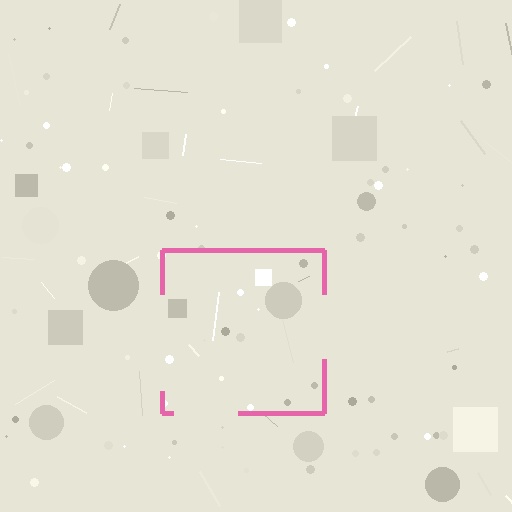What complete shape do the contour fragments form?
The contour fragments form a square.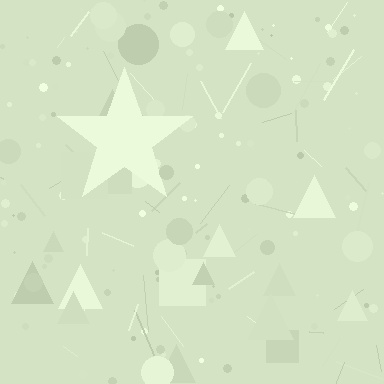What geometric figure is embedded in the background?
A star is embedded in the background.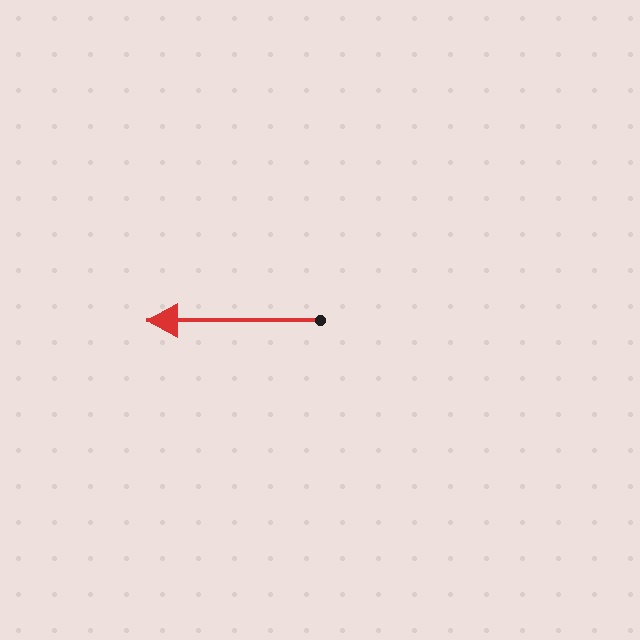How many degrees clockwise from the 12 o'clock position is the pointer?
Approximately 270 degrees.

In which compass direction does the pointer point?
West.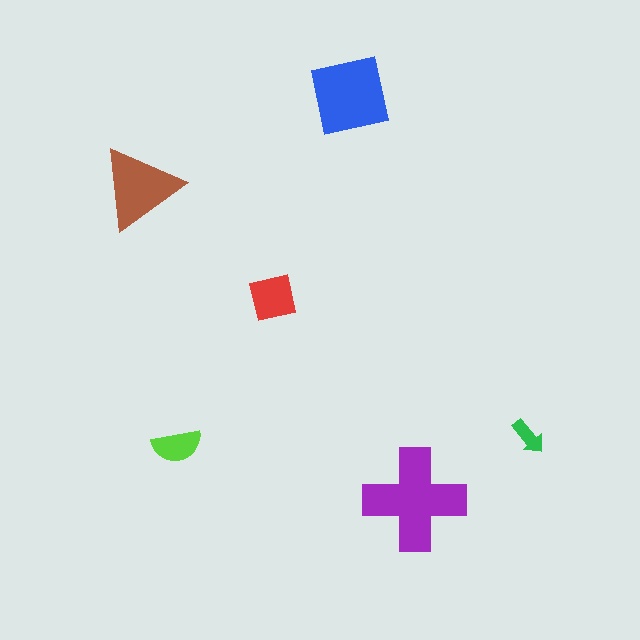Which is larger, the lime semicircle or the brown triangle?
The brown triangle.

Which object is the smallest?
The green arrow.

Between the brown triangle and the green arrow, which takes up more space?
The brown triangle.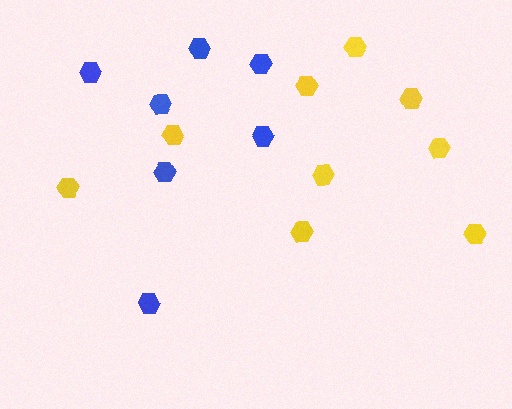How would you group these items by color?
There are 2 groups: one group of blue hexagons (7) and one group of yellow hexagons (9).